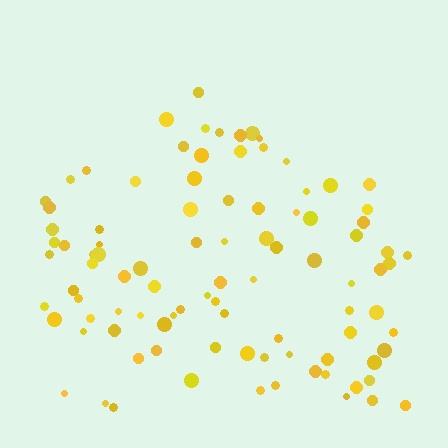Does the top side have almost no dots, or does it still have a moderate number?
Still a moderate number, just noticeably fewer than the bottom.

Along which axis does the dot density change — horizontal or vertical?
Vertical.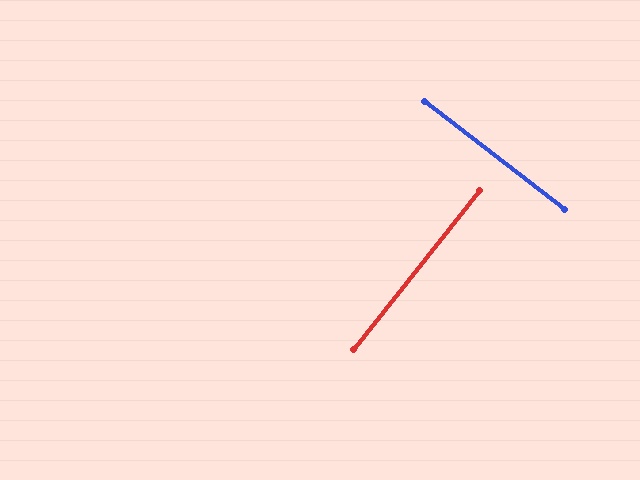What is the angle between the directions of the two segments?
Approximately 89 degrees.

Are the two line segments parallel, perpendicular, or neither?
Perpendicular — they meet at approximately 89°.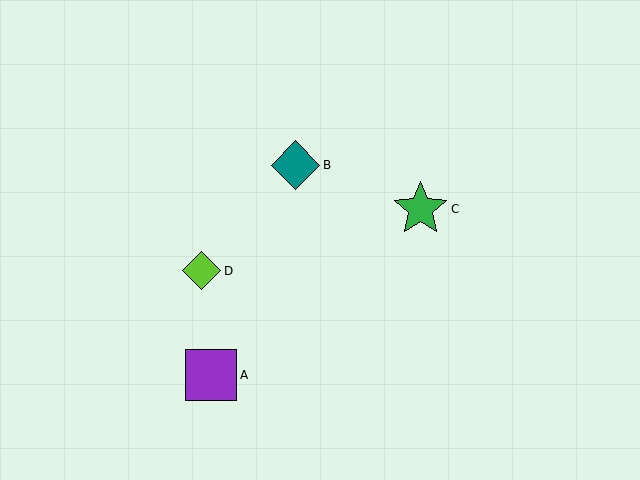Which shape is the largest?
The green star (labeled C) is the largest.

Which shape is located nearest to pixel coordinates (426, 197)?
The green star (labeled C) at (420, 209) is nearest to that location.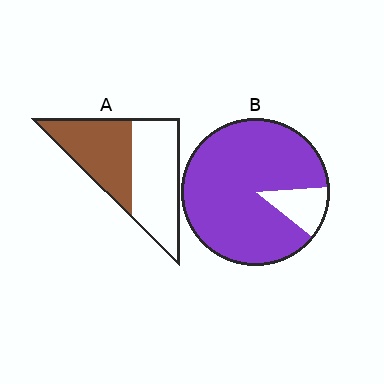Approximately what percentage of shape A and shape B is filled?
A is approximately 45% and B is approximately 90%.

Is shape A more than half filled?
Roughly half.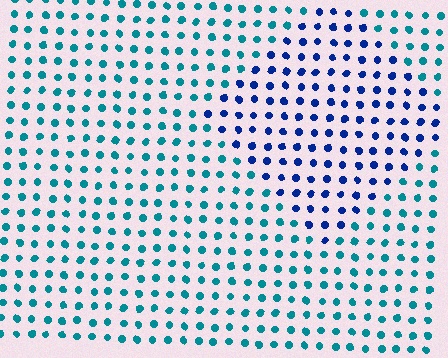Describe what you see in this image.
The image is filled with small teal elements in a uniform arrangement. A diamond-shaped region is visible where the elements are tinted to a slightly different hue, forming a subtle color boundary.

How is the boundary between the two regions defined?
The boundary is defined purely by a slight shift in hue (about 42 degrees). Spacing, size, and orientation are identical on both sides.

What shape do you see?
I see a diamond.